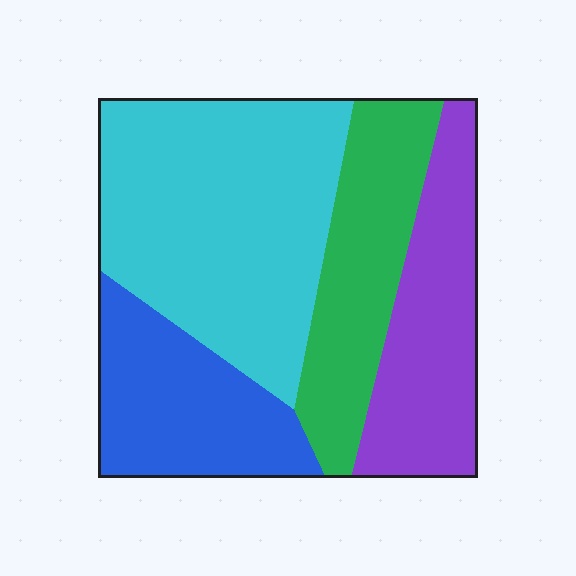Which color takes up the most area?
Cyan, at roughly 40%.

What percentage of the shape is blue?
Blue covers 20% of the shape.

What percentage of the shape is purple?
Purple takes up less than a quarter of the shape.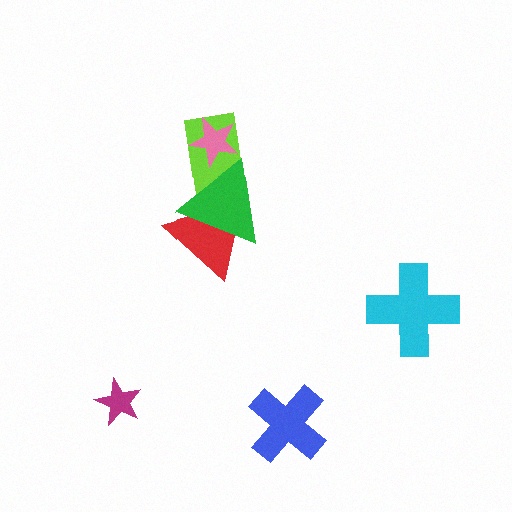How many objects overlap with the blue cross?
0 objects overlap with the blue cross.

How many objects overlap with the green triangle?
3 objects overlap with the green triangle.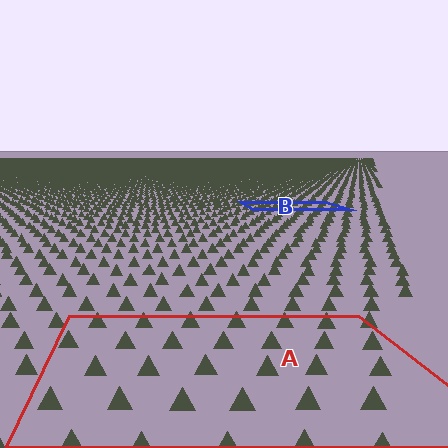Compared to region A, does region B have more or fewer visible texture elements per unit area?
Region B has more texture elements per unit area — they are packed more densely because it is farther away.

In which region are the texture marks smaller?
The texture marks are smaller in region B, because it is farther away.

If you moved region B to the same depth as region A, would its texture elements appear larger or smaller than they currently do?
They would appear larger. At a closer depth, the same texture elements are projected at a bigger on-screen size.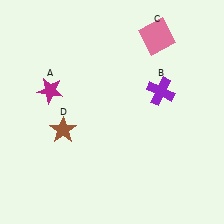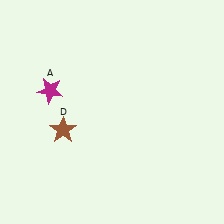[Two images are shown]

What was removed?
The pink square (C), the purple cross (B) were removed in Image 2.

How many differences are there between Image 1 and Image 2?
There are 2 differences between the two images.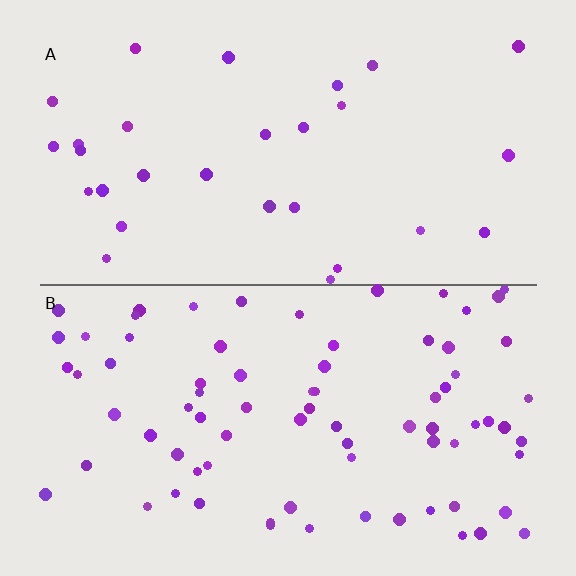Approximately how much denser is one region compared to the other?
Approximately 2.7× — region B over region A.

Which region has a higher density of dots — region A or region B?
B (the bottom).